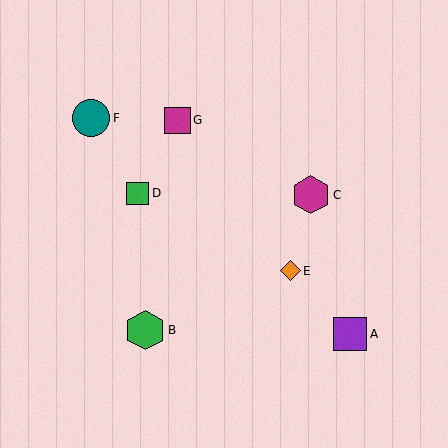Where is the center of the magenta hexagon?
The center of the magenta hexagon is at (311, 195).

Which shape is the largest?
The green hexagon (labeled B) is the largest.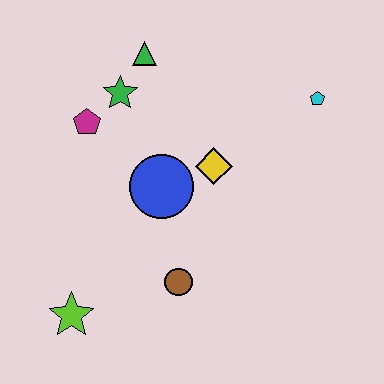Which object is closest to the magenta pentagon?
The green star is closest to the magenta pentagon.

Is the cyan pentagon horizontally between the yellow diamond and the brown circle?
No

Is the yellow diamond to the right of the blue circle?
Yes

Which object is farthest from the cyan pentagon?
The lime star is farthest from the cyan pentagon.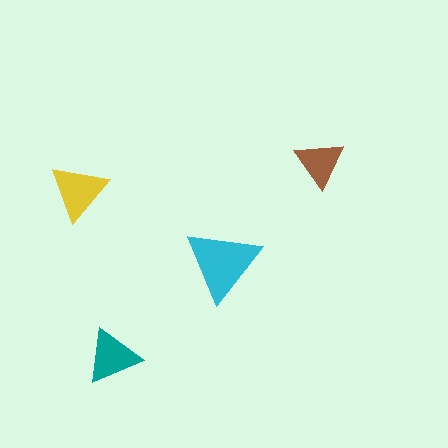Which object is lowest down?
The teal triangle is bottommost.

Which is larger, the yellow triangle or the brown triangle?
The yellow one.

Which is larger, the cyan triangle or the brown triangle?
The cyan one.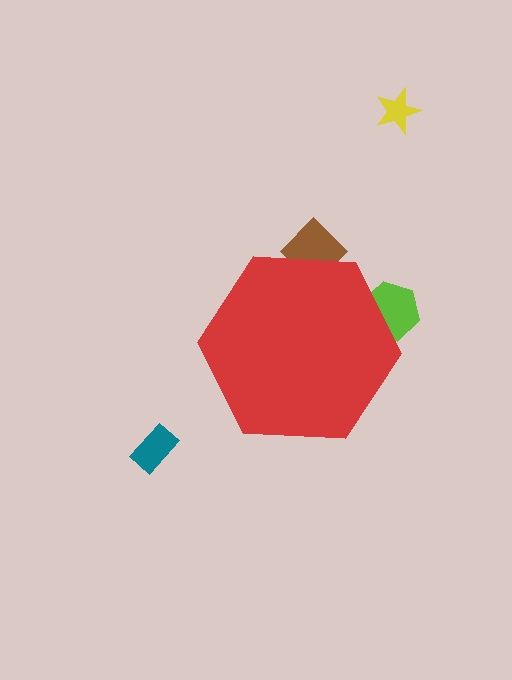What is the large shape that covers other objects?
A red hexagon.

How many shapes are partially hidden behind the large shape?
2 shapes are partially hidden.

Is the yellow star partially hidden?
No, the yellow star is fully visible.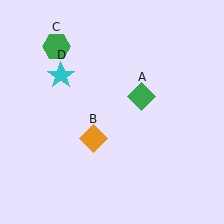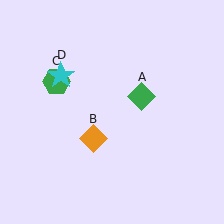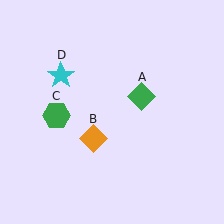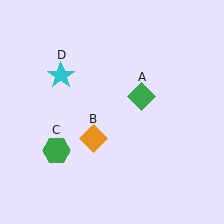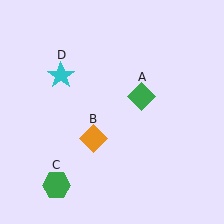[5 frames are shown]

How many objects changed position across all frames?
1 object changed position: green hexagon (object C).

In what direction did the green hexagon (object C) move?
The green hexagon (object C) moved down.